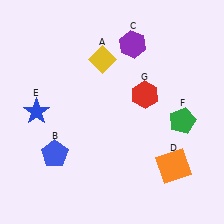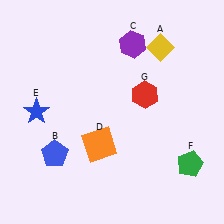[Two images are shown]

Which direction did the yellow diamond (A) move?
The yellow diamond (A) moved right.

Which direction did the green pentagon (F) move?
The green pentagon (F) moved down.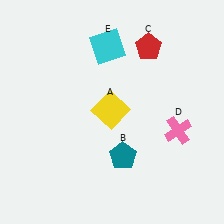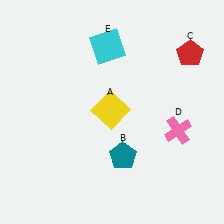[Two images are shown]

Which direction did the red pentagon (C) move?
The red pentagon (C) moved right.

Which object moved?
The red pentagon (C) moved right.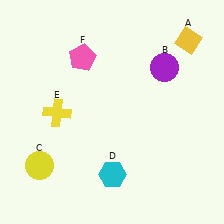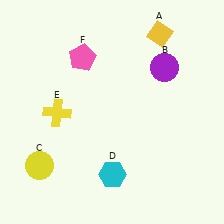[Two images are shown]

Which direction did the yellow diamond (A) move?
The yellow diamond (A) moved left.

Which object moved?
The yellow diamond (A) moved left.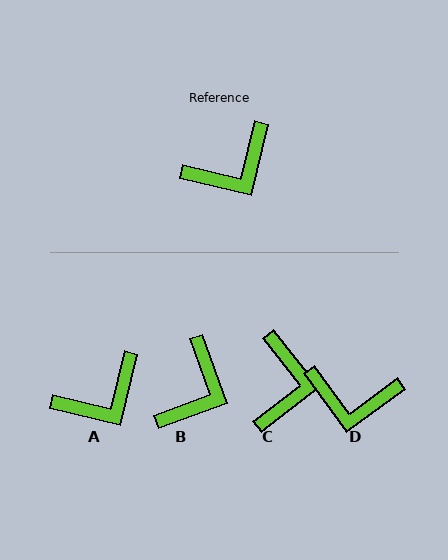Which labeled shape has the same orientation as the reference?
A.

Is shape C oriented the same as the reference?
No, it is off by about 51 degrees.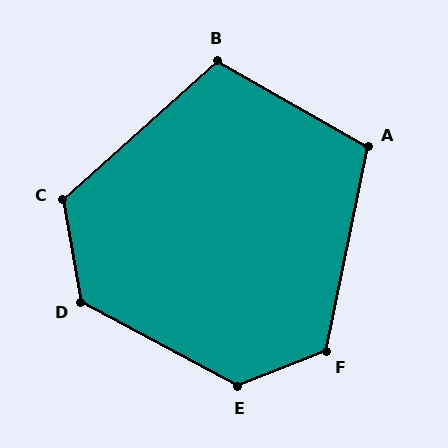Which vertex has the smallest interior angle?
A, at approximately 108 degrees.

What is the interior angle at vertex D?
Approximately 128 degrees (obtuse).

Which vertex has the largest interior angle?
E, at approximately 130 degrees.